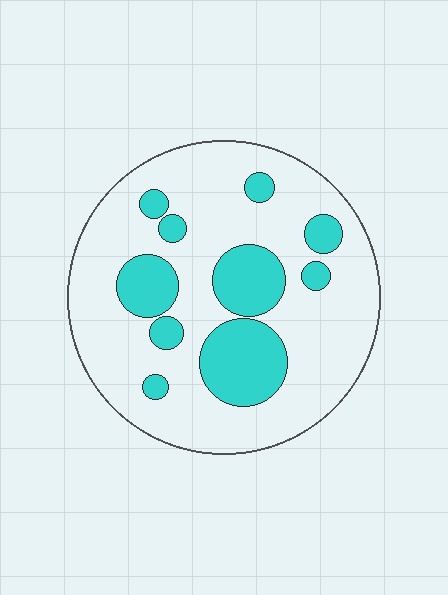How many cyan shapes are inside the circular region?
10.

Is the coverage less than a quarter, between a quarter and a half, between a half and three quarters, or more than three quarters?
Less than a quarter.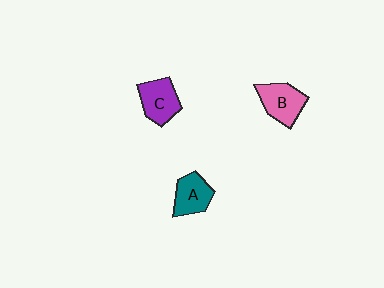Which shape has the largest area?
Shape B (pink).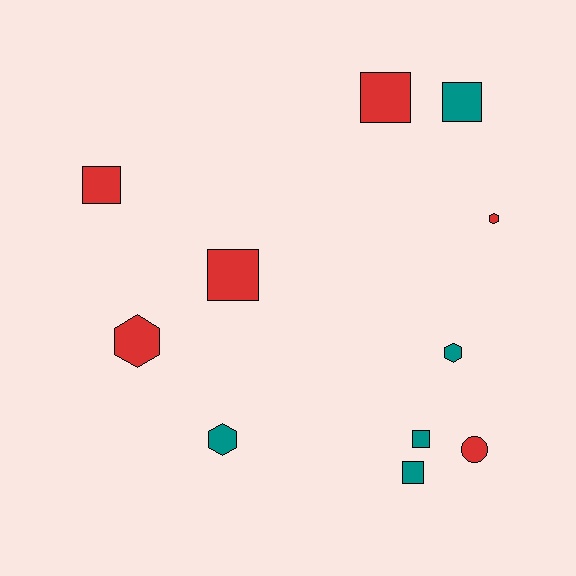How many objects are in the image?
There are 11 objects.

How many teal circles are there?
There are no teal circles.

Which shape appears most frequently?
Square, with 6 objects.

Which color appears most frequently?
Red, with 6 objects.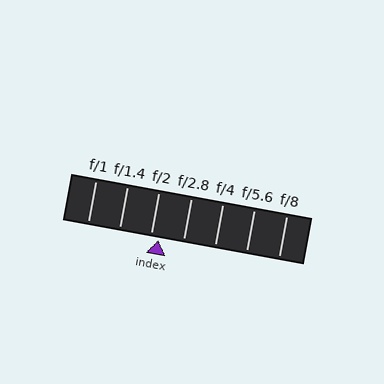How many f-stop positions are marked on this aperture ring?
There are 7 f-stop positions marked.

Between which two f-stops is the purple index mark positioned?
The index mark is between f/2 and f/2.8.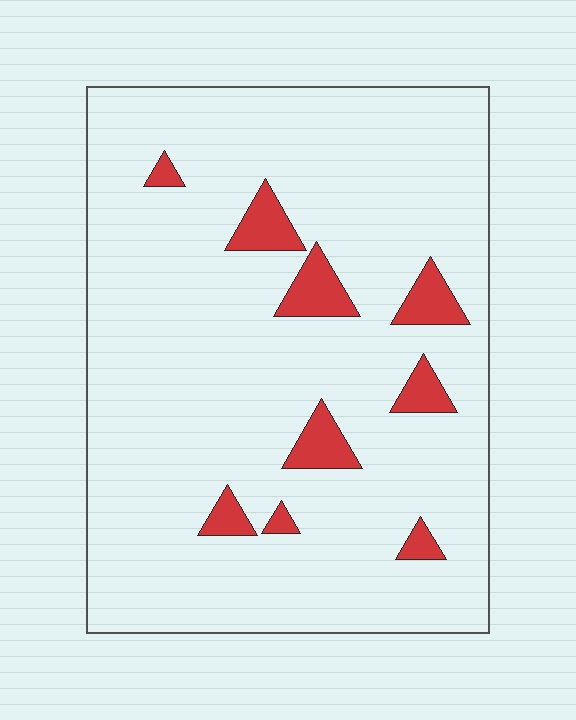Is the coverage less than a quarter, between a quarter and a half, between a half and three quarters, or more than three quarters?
Less than a quarter.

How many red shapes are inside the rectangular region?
9.